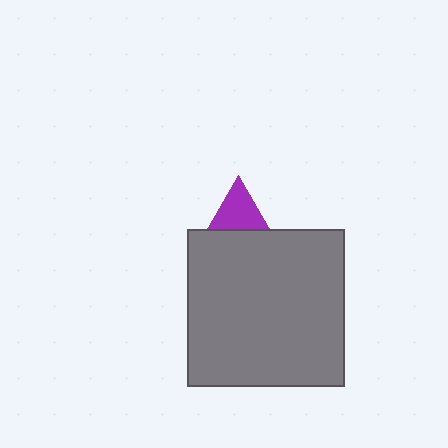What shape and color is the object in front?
The object in front is a gray square.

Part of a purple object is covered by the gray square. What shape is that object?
It is a triangle.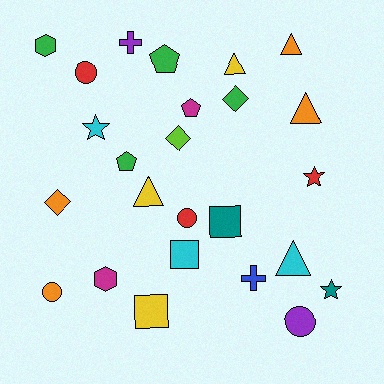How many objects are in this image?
There are 25 objects.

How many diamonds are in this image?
There are 3 diamonds.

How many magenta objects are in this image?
There are 2 magenta objects.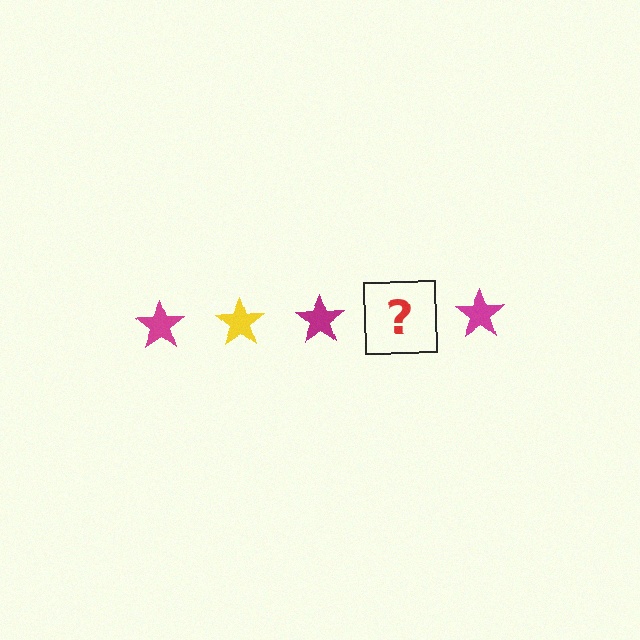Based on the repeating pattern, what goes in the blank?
The blank should be a yellow star.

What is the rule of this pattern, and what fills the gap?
The rule is that the pattern cycles through magenta, yellow stars. The gap should be filled with a yellow star.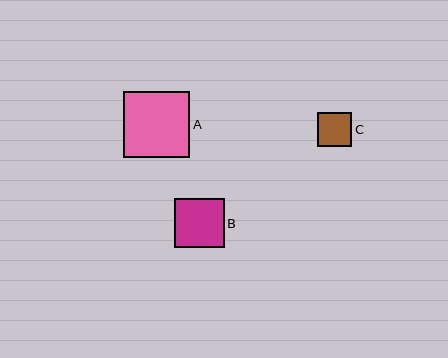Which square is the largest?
Square A is the largest with a size of approximately 66 pixels.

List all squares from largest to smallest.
From largest to smallest: A, B, C.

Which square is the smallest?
Square C is the smallest with a size of approximately 34 pixels.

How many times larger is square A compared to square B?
Square A is approximately 1.3 times the size of square B.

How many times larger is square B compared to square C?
Square B is approximately 1.4 times the size of square C.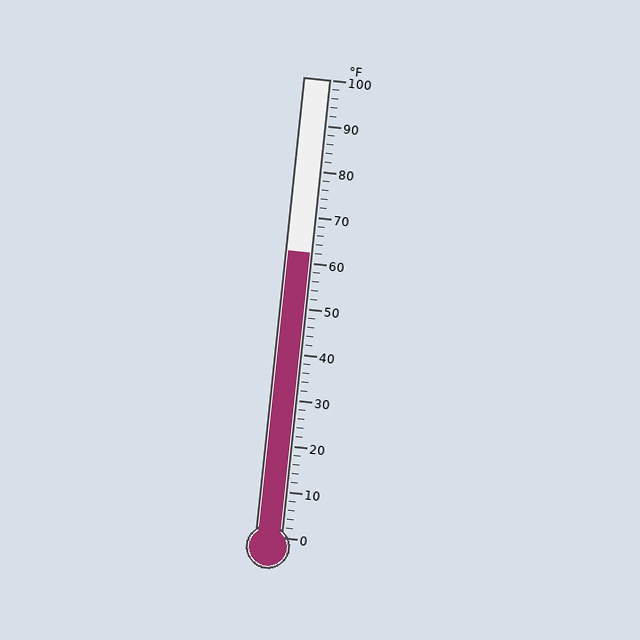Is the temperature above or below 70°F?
The temperature is below 70°F.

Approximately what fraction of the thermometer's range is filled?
The thermometer is filled to approximately 60% of its range.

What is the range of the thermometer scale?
The thermometer scale ranges from 0°F to 100°F.